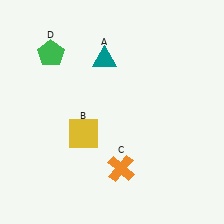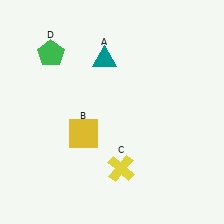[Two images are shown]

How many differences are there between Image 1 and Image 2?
There is 1 difference between the two images.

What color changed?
The cross (C) changed from orange in Image 1 to yellow in Image 2.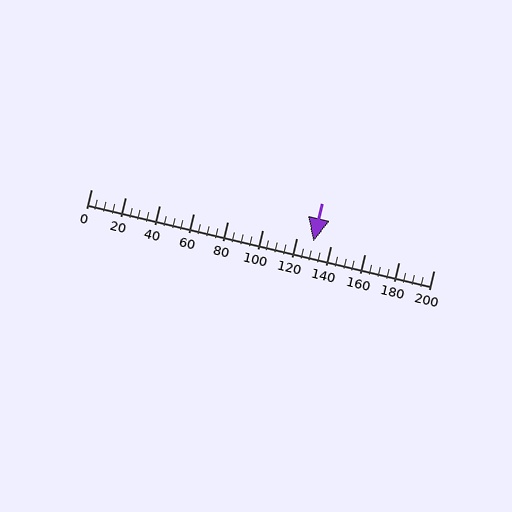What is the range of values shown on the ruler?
The ruler shows values from 0 to 200.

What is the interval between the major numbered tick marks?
The major tick marks are spaced 20 units apart.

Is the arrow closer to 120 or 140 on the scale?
The arrow is closer to 140.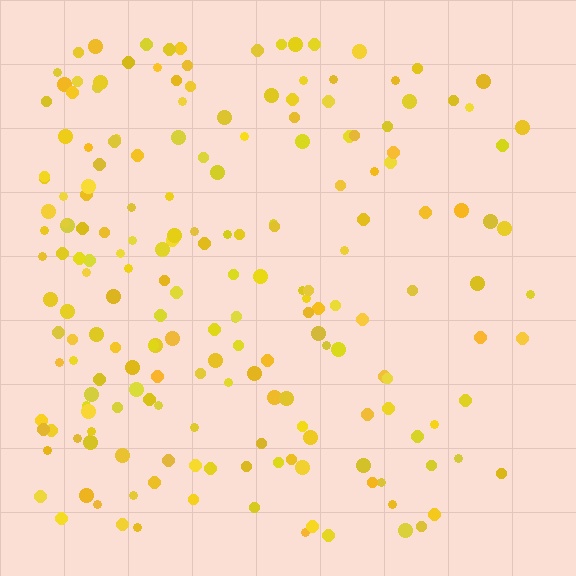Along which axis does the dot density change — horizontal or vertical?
Horizontal.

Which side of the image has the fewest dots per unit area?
The right.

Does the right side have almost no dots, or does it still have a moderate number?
Still a moderate number, just noticeably fewer than the left.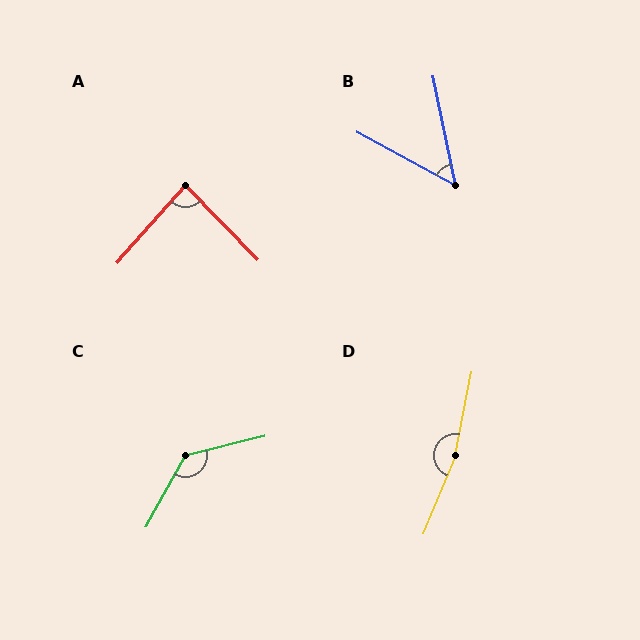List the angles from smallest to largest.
B (50°), A (85°), C (133°), D (169°).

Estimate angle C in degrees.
Approximately 133 degrees.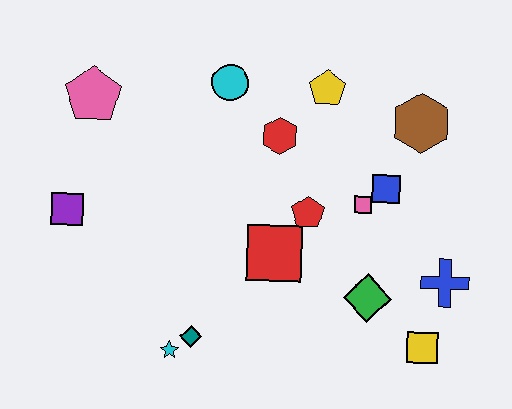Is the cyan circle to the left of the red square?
Yes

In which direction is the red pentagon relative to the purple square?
The red pentagon is to the right of the purple square.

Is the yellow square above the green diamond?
No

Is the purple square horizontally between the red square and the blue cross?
No